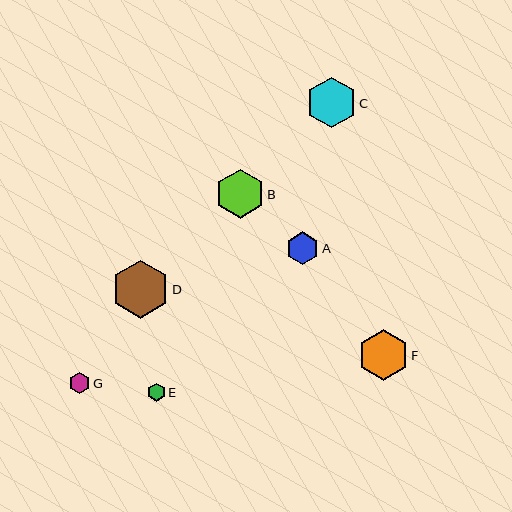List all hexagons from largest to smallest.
From largest to smallest: D, F, C, B, A, G, E.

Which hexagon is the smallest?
Hexagon E is the smallest with a size of approximately 18 pixels.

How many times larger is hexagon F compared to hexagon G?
Hexagon F is approximately 2.4 times the size of hexagon G.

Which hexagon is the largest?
Hexagon D is the largest with a size of approximately 58 pixels.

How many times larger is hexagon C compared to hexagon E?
Hexagon C is approximately 2.8 times the size of hexagon E.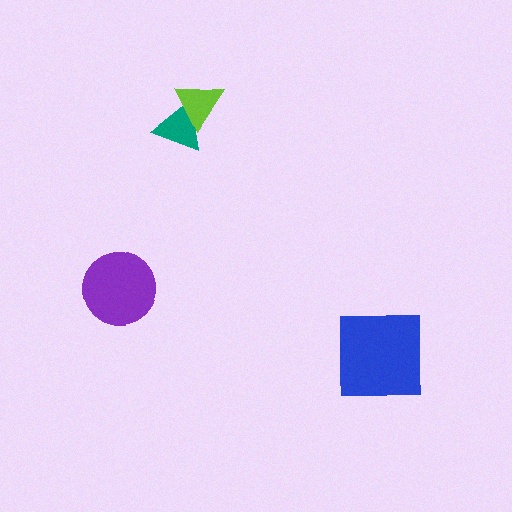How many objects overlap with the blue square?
0 objects overlap with the blue square.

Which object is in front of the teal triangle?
The lime triangle is in front of the teal triangle.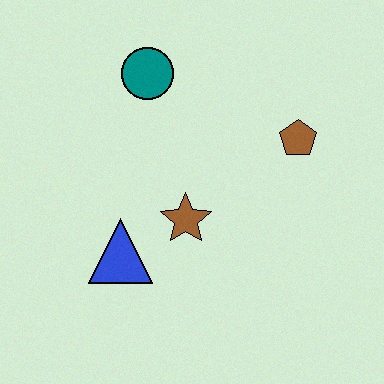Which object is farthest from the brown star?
The teal circle is farthest from the brown star.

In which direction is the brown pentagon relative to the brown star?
The brown pentagon is to the right of the brown star.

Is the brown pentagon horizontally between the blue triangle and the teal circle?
No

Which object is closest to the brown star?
The blue triangle is closest to the brown star.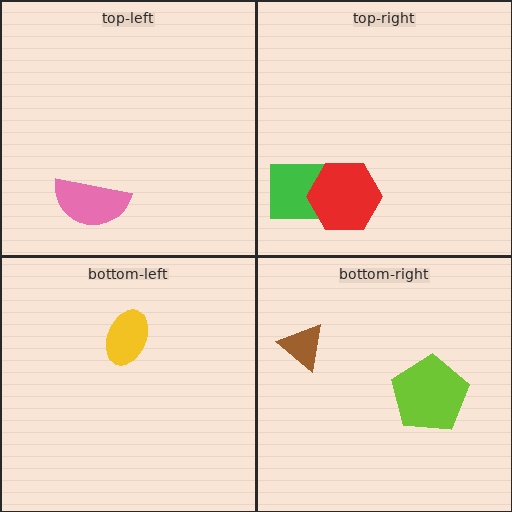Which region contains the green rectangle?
The top-right region.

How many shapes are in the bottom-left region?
1.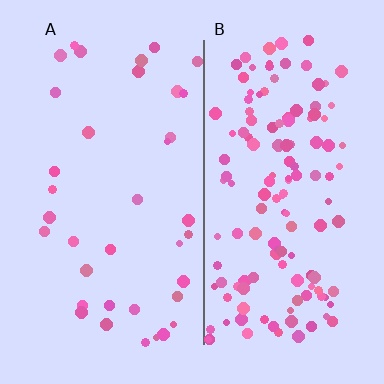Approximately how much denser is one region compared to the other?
Approximately 3.9× — region B over region A.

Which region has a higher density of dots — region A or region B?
B (the right).